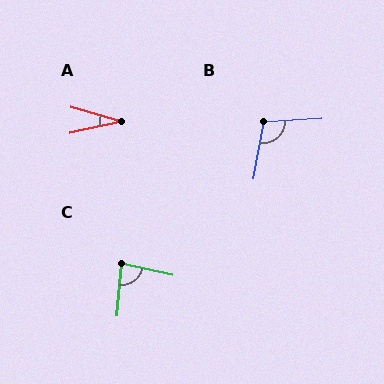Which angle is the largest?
B, at approximately 103 degrees.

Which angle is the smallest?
A, at approximately 29 degrees.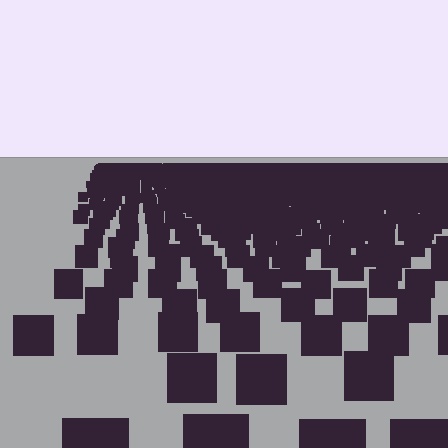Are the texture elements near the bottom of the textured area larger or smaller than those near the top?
Larger. Near the bottom, elements are closer to the viewer and appear at a bigger on-screen size.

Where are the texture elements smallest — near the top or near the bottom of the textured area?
Near the top.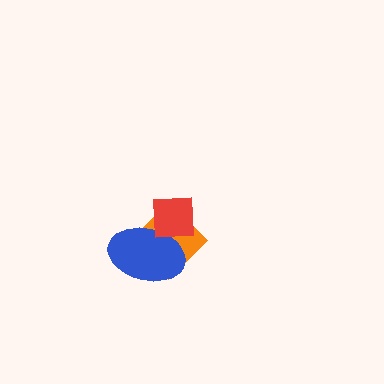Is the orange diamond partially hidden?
Yes, it is partially covered by another shape.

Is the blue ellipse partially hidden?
Yes, it is partially covered by another shape.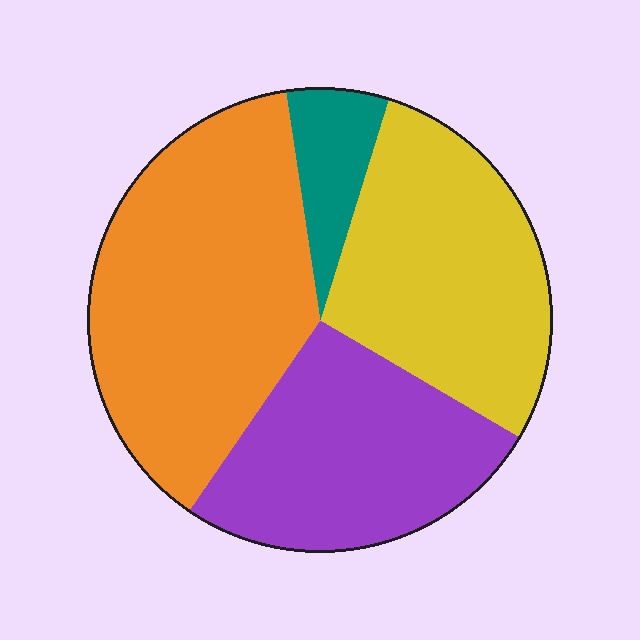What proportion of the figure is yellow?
Yellow covers around 30% of the figure.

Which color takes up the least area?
Teal, at roughly 5%.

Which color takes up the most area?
Orange, at roughly 40%.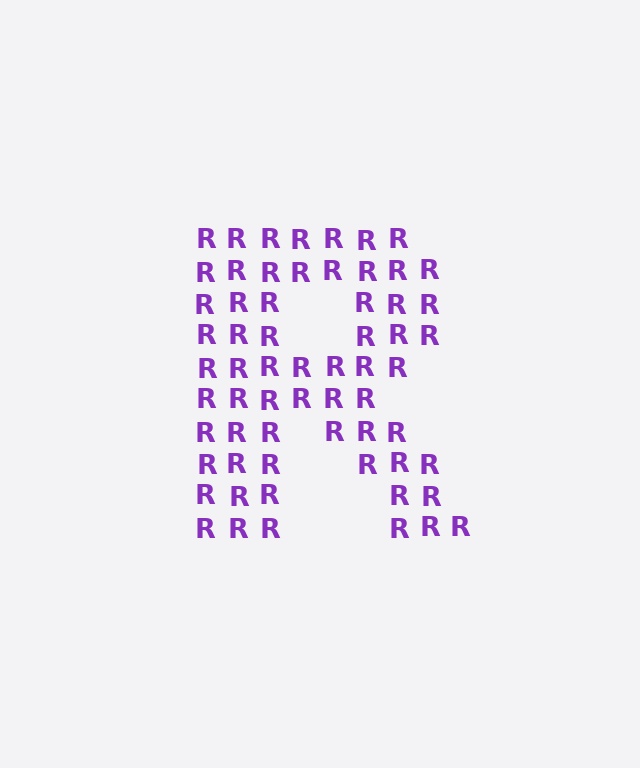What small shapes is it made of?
It is made of small letter R's.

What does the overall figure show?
The overall figure shows the letter R.